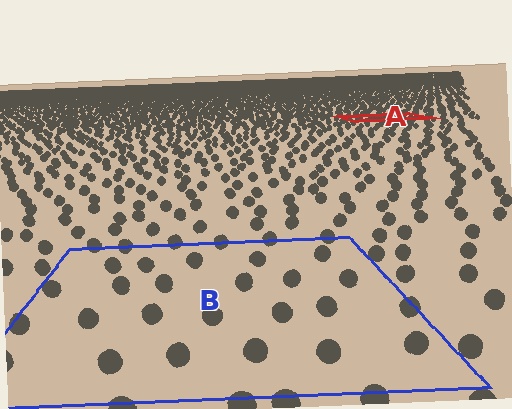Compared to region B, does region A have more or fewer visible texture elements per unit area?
Region A has more texture elements per unit area — they are packed more densely because it is farther away.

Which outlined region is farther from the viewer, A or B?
Region A is farther from the viewer — the texture elements inside it appear smaller and more densely packed.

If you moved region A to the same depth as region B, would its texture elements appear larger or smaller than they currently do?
They would appear larger. At a closer depth, the same texture elements are projected at a bigger on-screen size.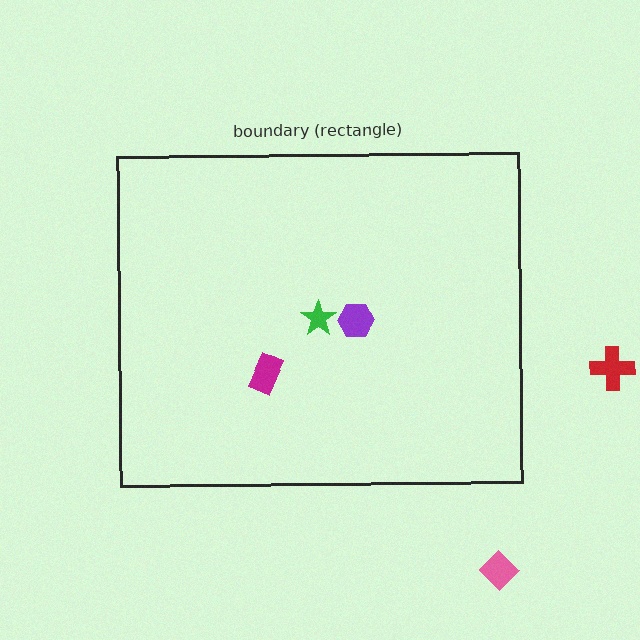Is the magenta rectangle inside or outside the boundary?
Inside.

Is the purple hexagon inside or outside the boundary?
Inside.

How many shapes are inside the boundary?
3 inside, 2 outside.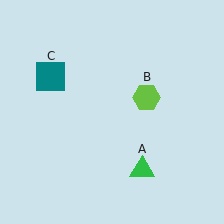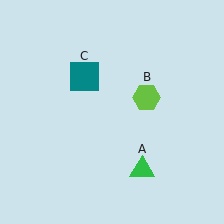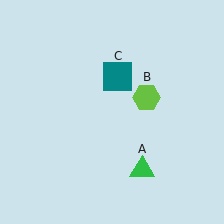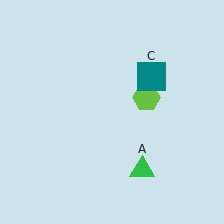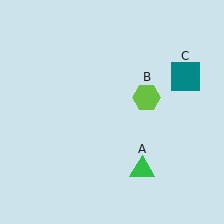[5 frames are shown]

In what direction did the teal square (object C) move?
The teal square (object C) moved right.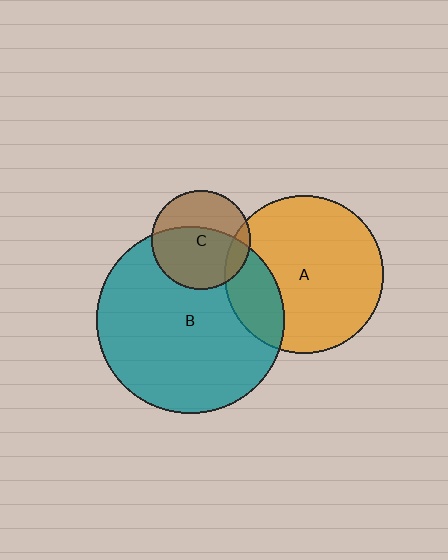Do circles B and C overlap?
Yes.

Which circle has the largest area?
Circle B (teal).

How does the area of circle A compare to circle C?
Approximately 2.6 times.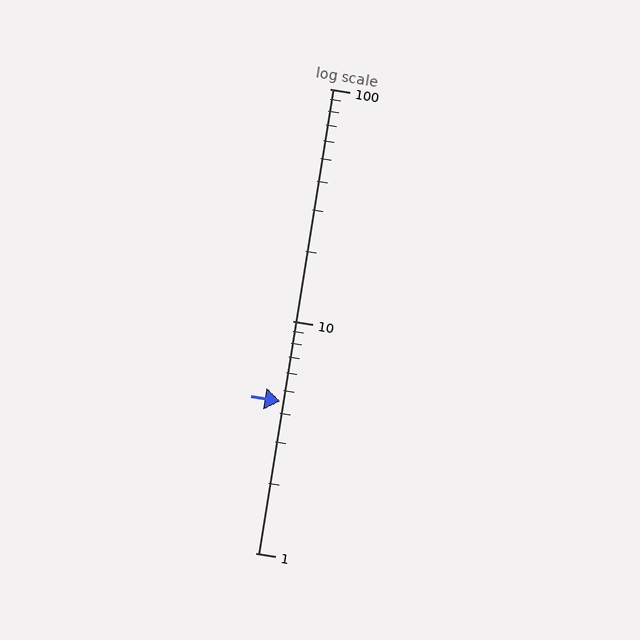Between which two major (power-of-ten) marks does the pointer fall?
The pointer is between 1 and 10.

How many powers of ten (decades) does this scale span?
The scale spans 2 decades, from 1 to 100.